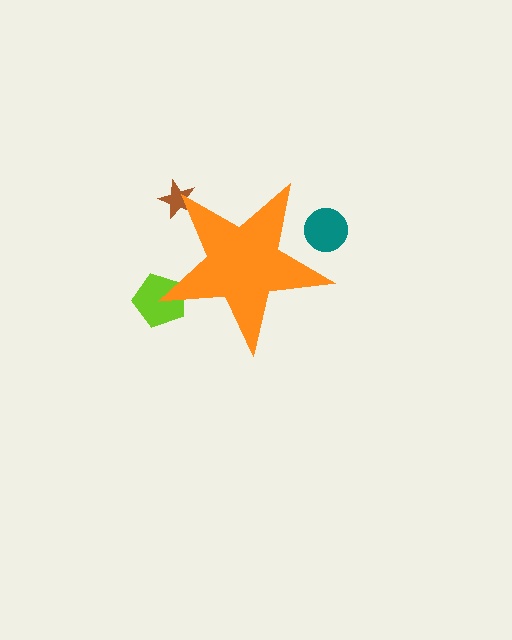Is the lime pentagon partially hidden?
Yes, the lime pentagon is partially hidden behind the orange star.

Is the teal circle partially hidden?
Yes, the teal circle is partially hidden behind the orange star.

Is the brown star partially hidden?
Yes, the brown star is partially hidden behind the orange star.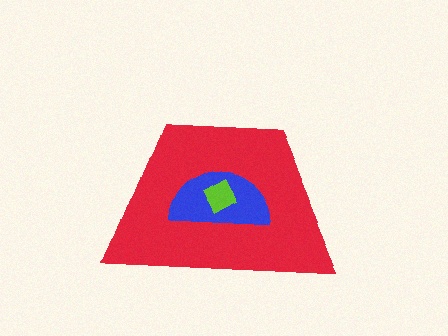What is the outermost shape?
The red trapezoid.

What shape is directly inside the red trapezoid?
The blue semicircle.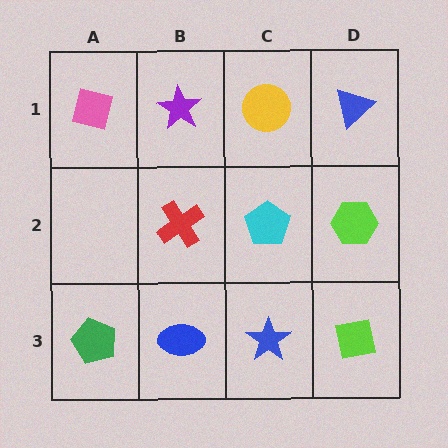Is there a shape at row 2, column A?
No, that cell is empty.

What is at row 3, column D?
A lime square.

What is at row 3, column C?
A blue star.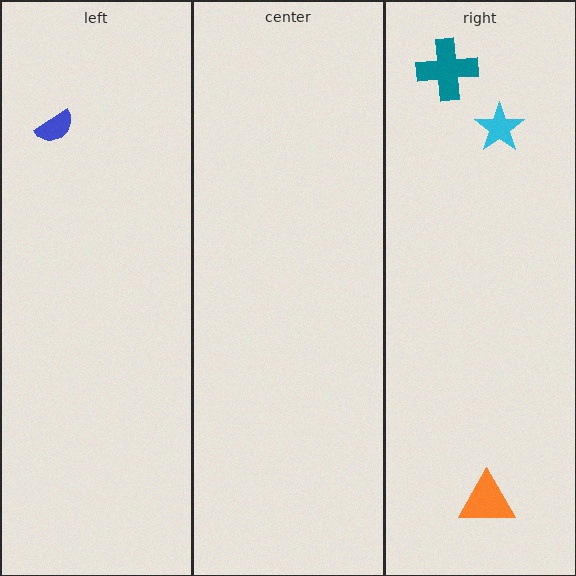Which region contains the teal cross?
The right region.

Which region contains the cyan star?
The right region.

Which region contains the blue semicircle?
The left region.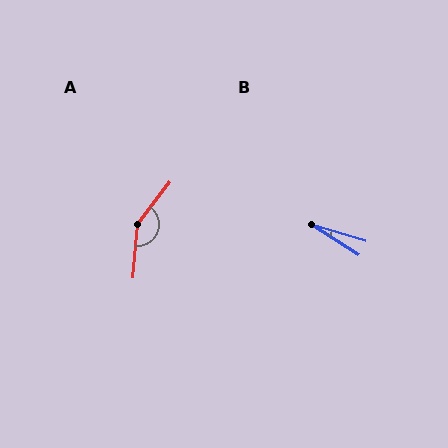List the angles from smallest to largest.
B (16°), A (147°).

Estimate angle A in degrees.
Approximately 147 degrees.